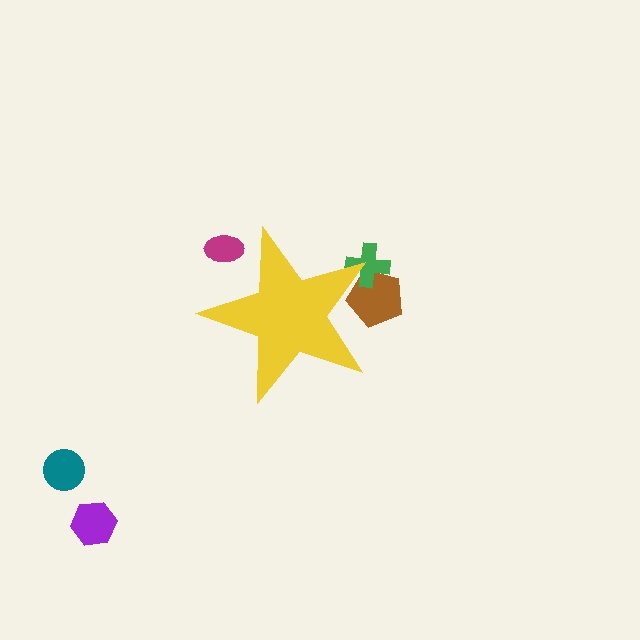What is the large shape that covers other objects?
A yellow star.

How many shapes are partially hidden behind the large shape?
3 shapes are partially hidden.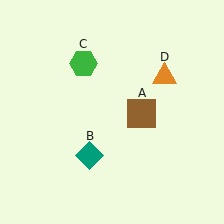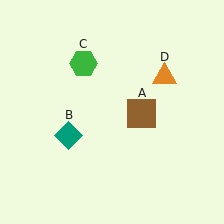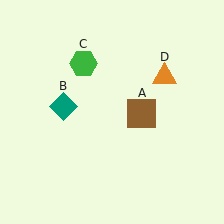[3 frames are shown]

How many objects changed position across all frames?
1 object changed position: teal diamond (object B).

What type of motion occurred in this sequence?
The teal diamond (object B) rotated clockwise around the center of the scene.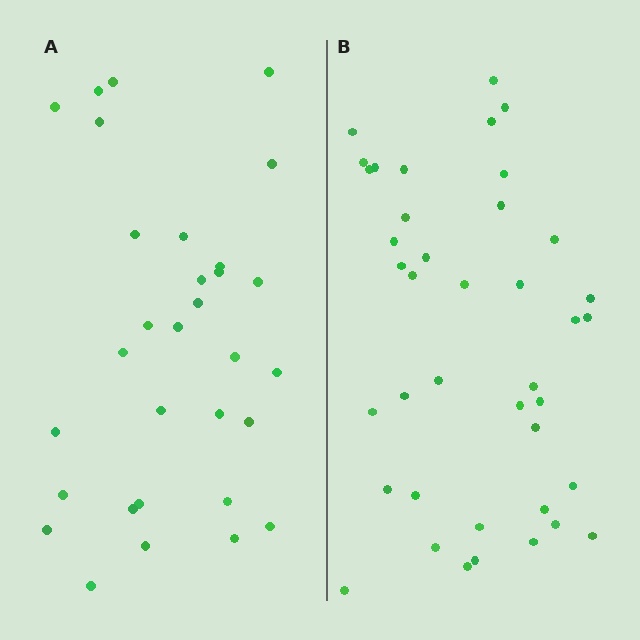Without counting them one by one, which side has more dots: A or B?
Region B (the right region) has more dots.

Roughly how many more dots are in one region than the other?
Region B has roughly 8 or so more dots than region A.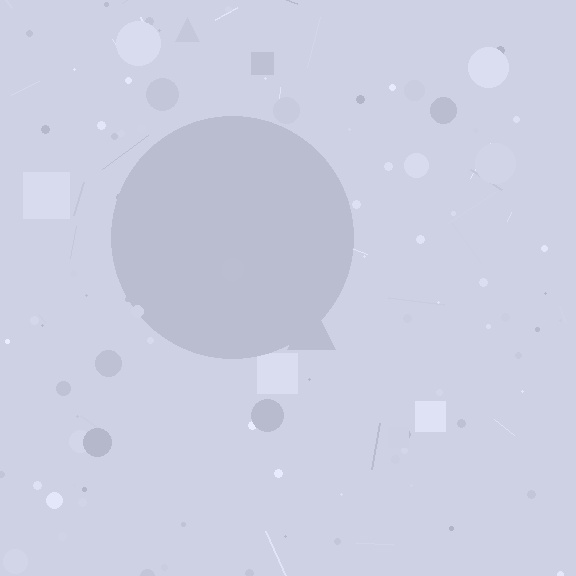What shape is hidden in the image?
A circle is hidden in the image.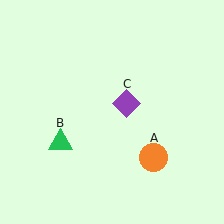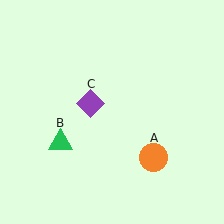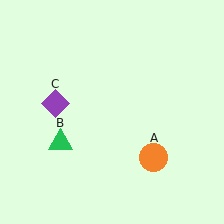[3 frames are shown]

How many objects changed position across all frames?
1 object changed position: purple diamond (object C).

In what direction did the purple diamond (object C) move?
The purple diamond (object C) moved left.